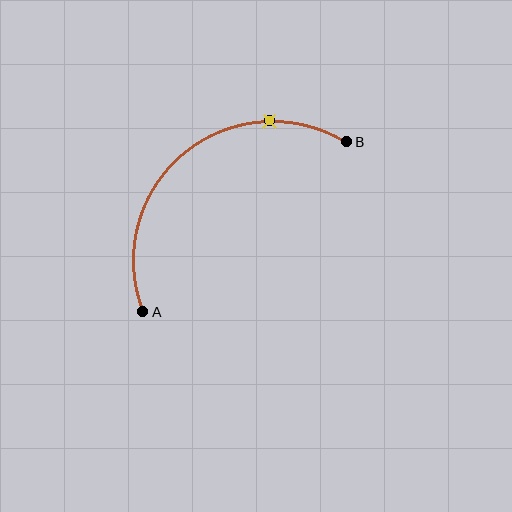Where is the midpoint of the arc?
The arc midpoint is the point on the curve farthest from the straight line joining A and B. It sits above and to the left of that line.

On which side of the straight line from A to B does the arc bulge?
The arc bulges above and to the left of the straight line connecting A and B.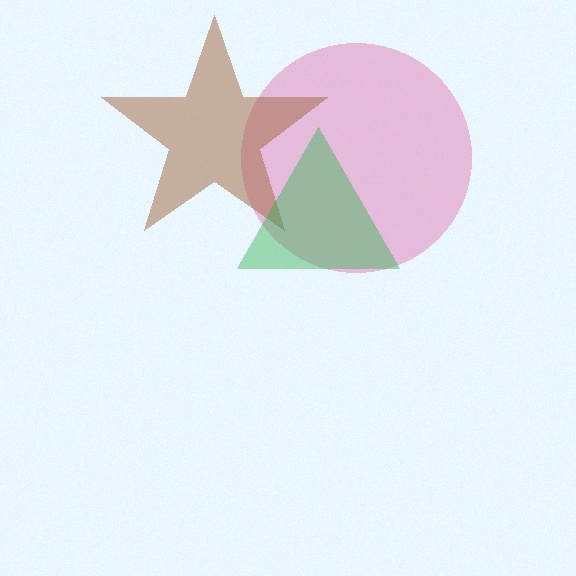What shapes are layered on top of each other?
The layered shapes are: a pink circle, a brown star, a green triangle.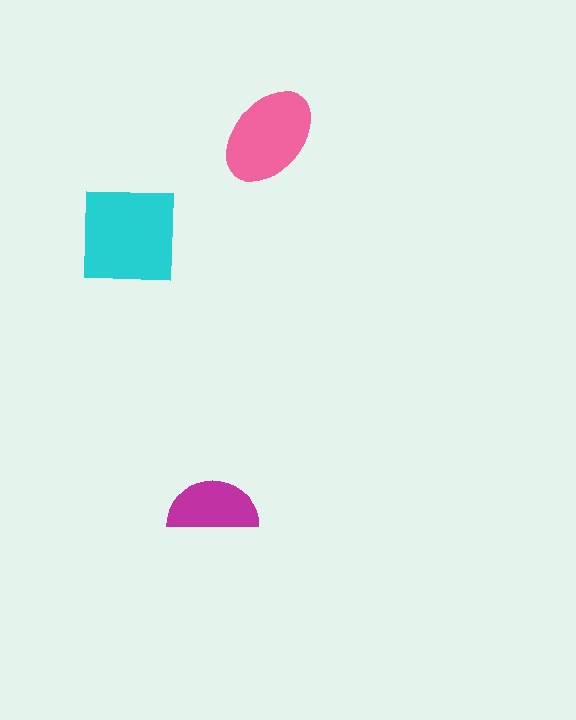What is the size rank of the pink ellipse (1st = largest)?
2nd.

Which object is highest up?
The pink ellipse is topmost.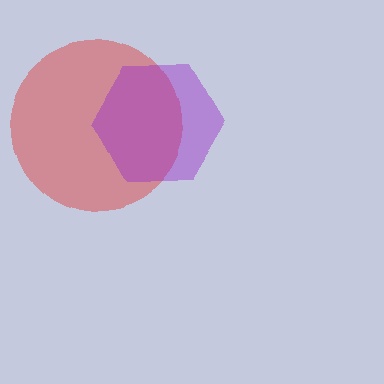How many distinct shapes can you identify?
There are 2 distinct shapes: a red circle, a purple hexagon.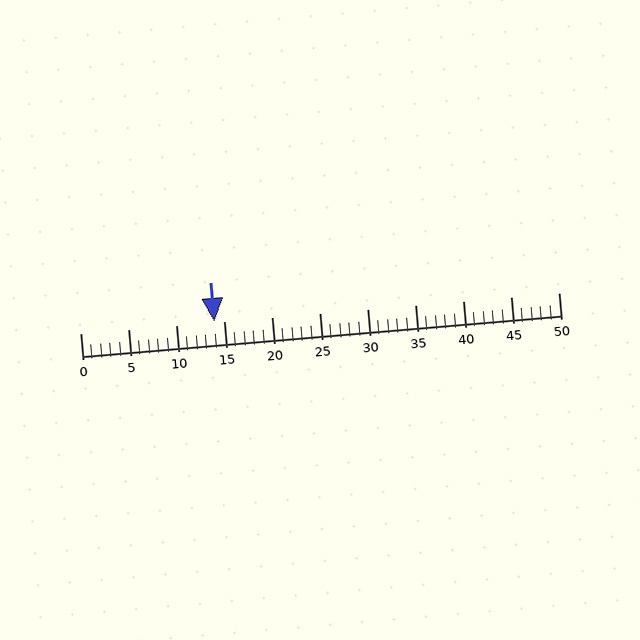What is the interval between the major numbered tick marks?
The major tick marks are spaced 5 units apart.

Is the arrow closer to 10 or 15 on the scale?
The arrow is closer to 15.